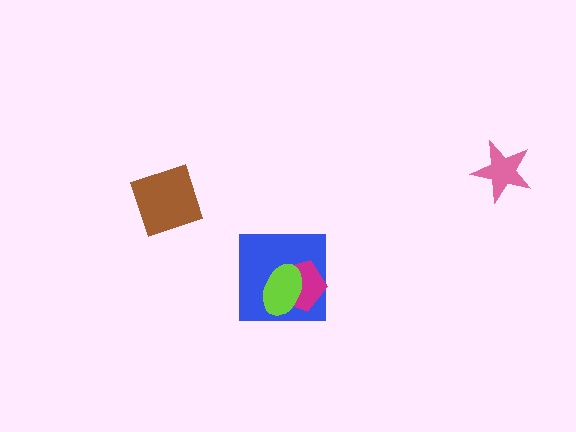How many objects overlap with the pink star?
0 objects overlap with the pink star.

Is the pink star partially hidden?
No, no other shape covers it.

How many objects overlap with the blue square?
2 objects overlap with the blue square.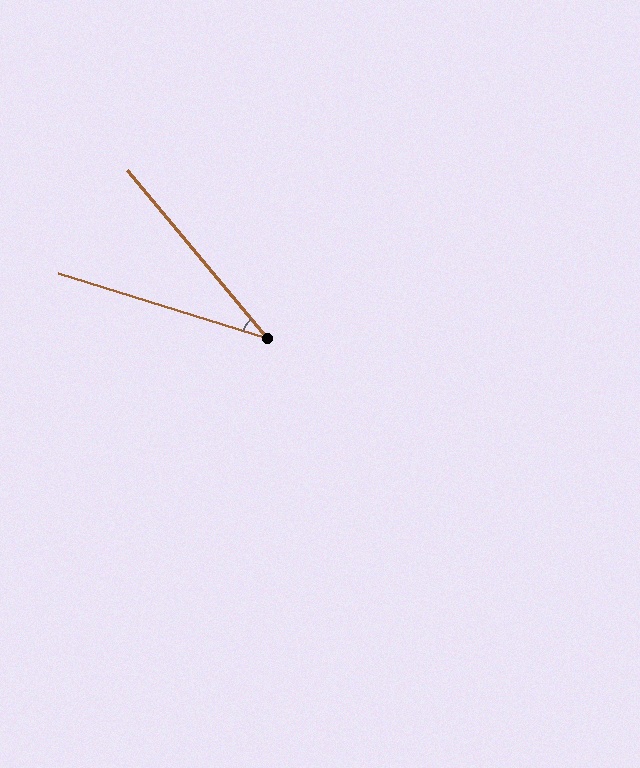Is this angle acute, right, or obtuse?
It is acute.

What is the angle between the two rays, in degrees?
Approximately 33 degrees.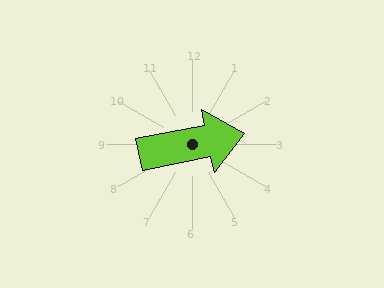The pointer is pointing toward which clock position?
Roughly 3 o'clock.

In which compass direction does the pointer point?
East.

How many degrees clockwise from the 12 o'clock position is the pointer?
Approximately 79 degrees.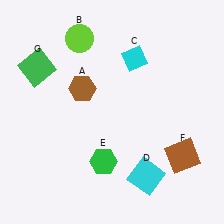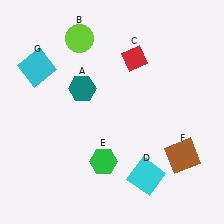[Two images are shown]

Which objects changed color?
A changed from brown to teal. C changed from cyan to red. G changed from green to cyan.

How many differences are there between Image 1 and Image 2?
There are 3 differences between the two images.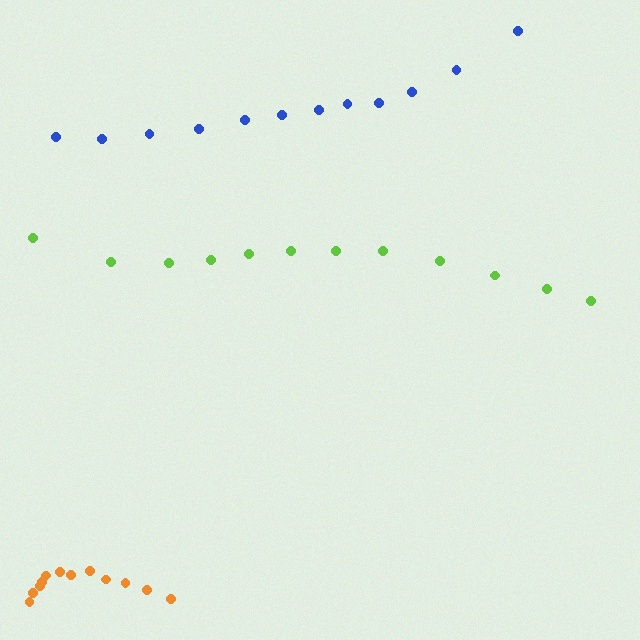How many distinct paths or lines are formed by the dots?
There are 3 distinct paths.